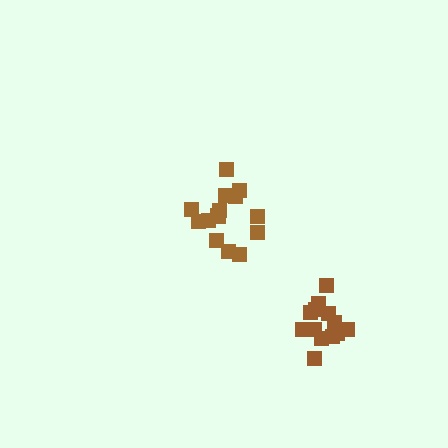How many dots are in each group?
Group 1: 16 dots, Group 2: 13 dots (29 total).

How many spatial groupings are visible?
There are 2 spatial groupings.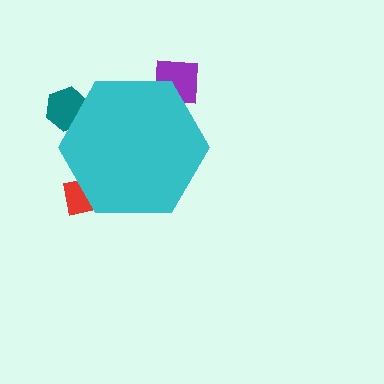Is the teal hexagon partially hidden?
Yes, the teal hexagon is partially hidden behind the cyan hexagon.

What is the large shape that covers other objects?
A cyan hexagon.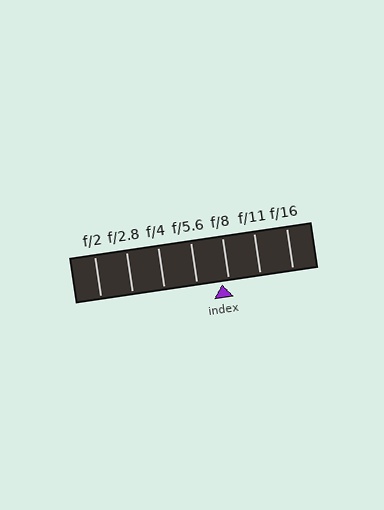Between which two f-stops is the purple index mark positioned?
The index mark is between f/5.6 and f/8.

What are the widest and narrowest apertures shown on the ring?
The widest aperture shown is f/2 and the narrowest is f/16.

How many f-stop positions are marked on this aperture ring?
There are 7 f-stop positions marked.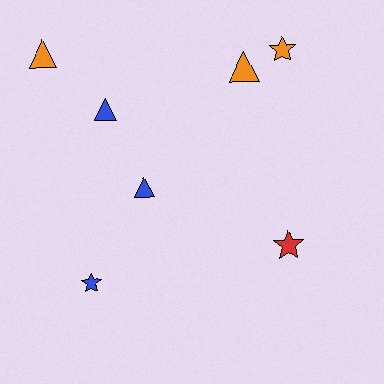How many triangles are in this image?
There are 4 triangles.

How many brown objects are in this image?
There are no brown objects.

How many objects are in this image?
There are 7 objects.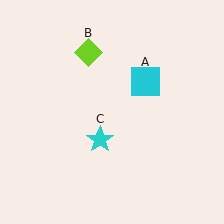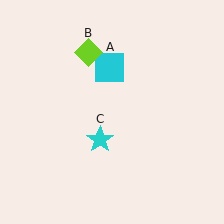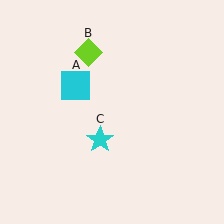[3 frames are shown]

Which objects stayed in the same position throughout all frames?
Lime diamond (object B) and cyan star (object C) remained stationary.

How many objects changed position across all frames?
1 object changed position: cyan square (object A).